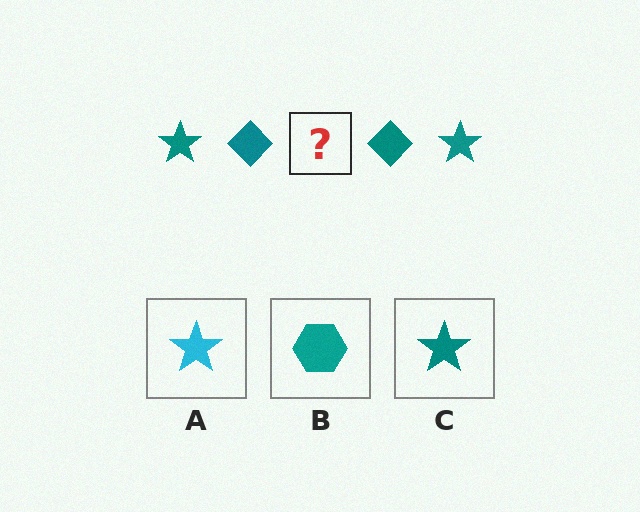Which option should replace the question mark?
Option C.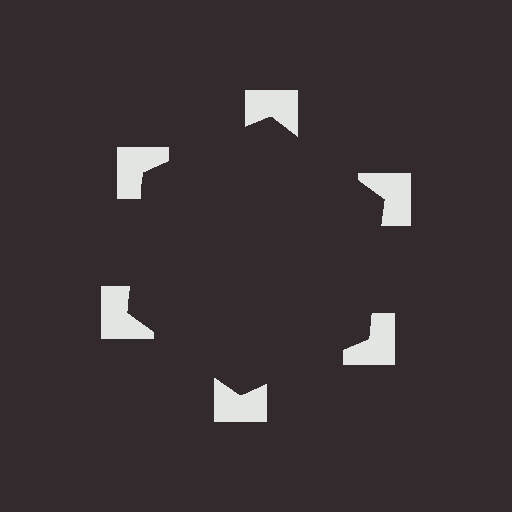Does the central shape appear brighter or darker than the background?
It typically appears slightly darker than the background, even though no actual brightness change is drawn.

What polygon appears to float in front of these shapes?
An illusory hexagon — its edges are inferred from the aligned wedge cuts in the notched squares, not physically drawn.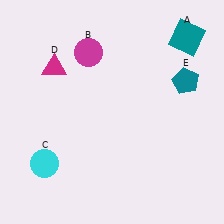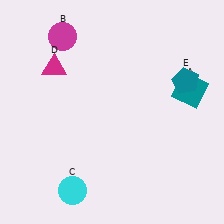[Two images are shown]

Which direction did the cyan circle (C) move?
The cyan circle (C) moved right.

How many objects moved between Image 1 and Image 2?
3 objects moved between the two images.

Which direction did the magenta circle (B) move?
The magenta circle (B) moved left.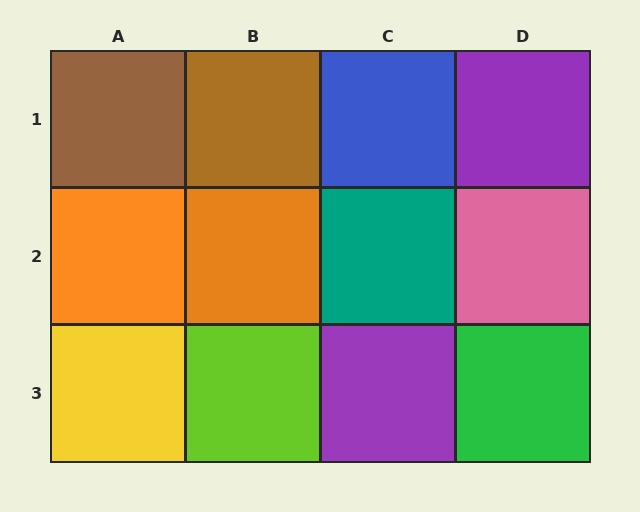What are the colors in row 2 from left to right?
Orange, orange, teal, pink.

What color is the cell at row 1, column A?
Brown.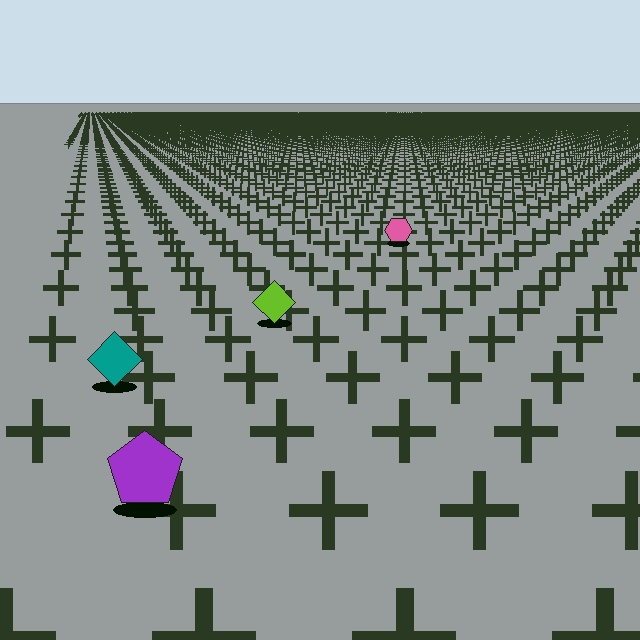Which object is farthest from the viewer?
The pink hexagon is farthest from the viewer. It appears smaller and the ground texture around it is denser.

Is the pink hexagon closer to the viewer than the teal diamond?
No. The teal diamond is closer — you can tell from the texture gradient: the ground texture is coarser near it.